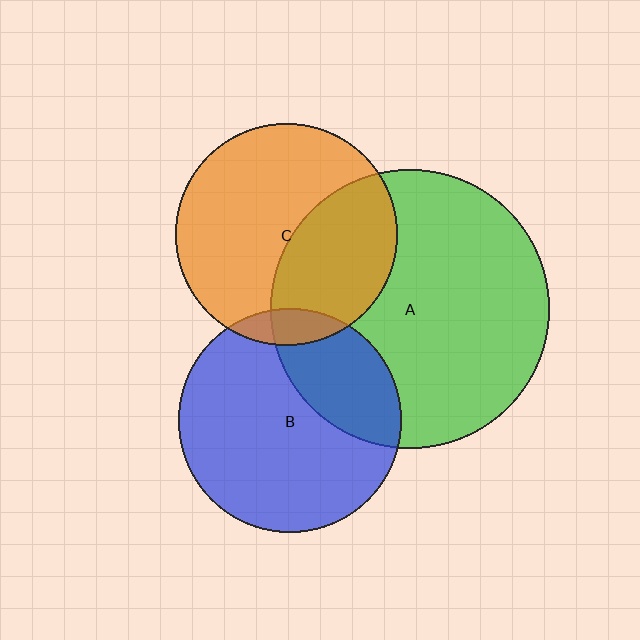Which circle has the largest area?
Circle A (green).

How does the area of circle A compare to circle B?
Approximately 1.6 times.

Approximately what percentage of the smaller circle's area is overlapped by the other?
Approximately 30%.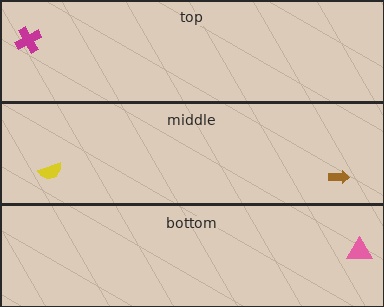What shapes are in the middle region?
The yellow semicircle, the brown arrow.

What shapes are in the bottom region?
The pink triangle.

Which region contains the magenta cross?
The top region.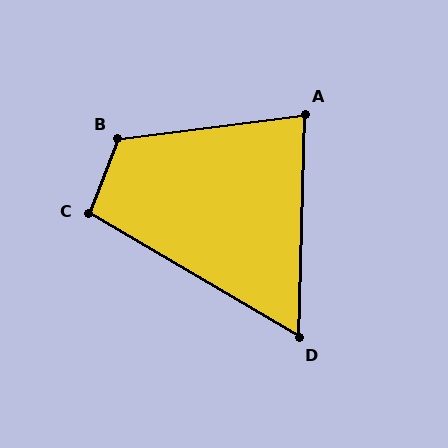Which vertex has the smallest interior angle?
D, at approximately 61 degrees.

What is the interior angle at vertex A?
Approximately 81 degrees (acute).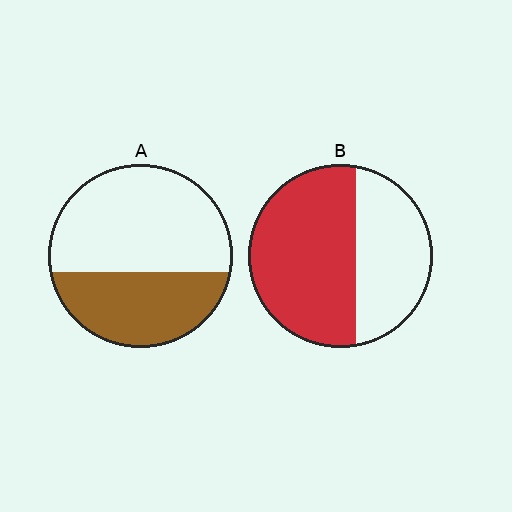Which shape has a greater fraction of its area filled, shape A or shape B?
Shape B.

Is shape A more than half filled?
No.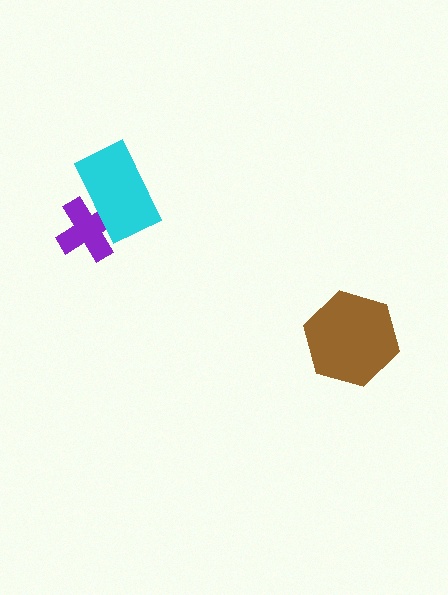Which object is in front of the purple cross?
The cyan rectangle is in front of the purple cross.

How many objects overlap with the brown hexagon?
0 objects overlap with the brown hexagon.